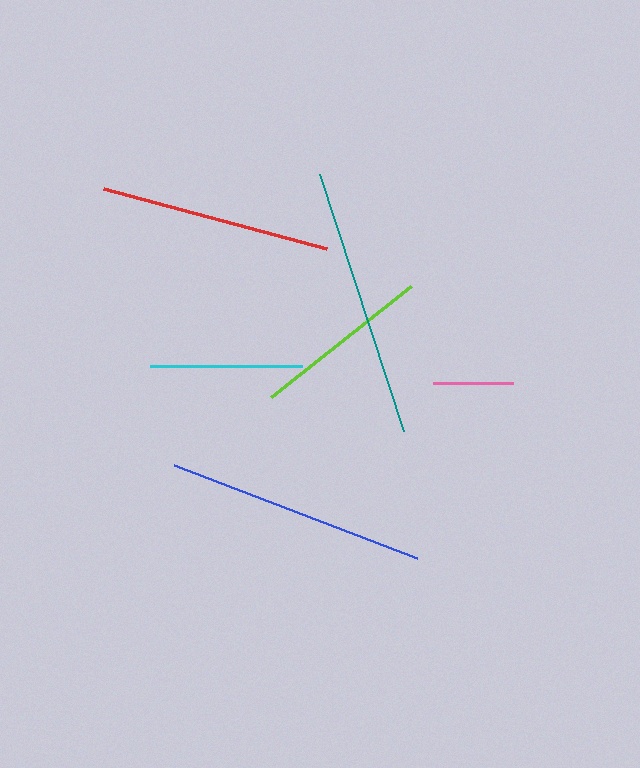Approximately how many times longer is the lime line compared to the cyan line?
The lime line is approximately 1.2 times the length of the cyan line.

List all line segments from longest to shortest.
From longest to shortest: teal, blue, red, lime, cyan, pink.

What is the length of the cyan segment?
The cyan segment is approximately 153 pixels long.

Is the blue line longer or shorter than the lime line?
The blue line is longer than the lime line.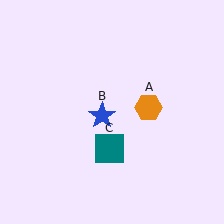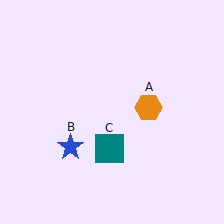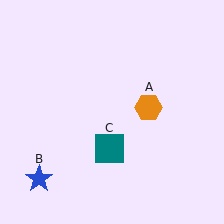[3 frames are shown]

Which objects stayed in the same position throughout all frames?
Orange hexagon (object A) and teal square (object C) remained stationary.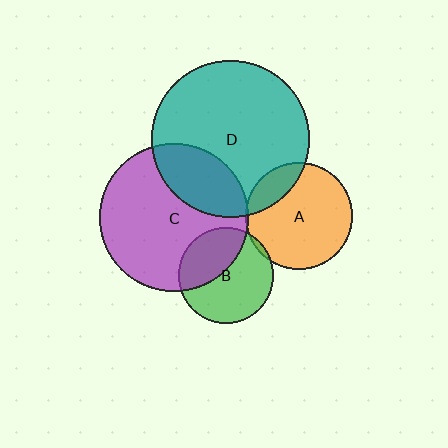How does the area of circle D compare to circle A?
Approximately 2.2 times.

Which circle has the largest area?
Circle D (teal).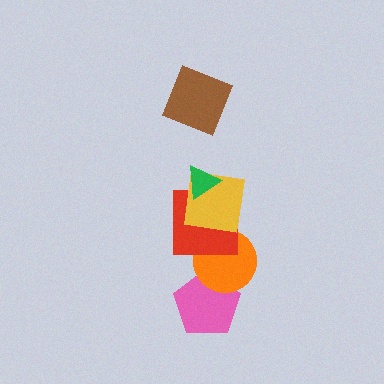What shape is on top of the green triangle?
The brown square is on top of the green triangle.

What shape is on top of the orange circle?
The red square is on top of the orange circle.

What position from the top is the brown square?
The brown square is 1st from the top.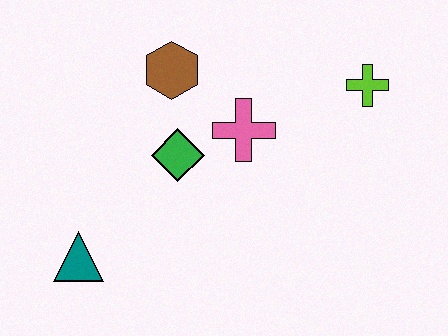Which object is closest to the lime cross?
The pink cross is closest to the lime cross.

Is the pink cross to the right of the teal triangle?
Yes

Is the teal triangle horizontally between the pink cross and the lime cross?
No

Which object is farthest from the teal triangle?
The lime cross is farthest from the teal triangle.